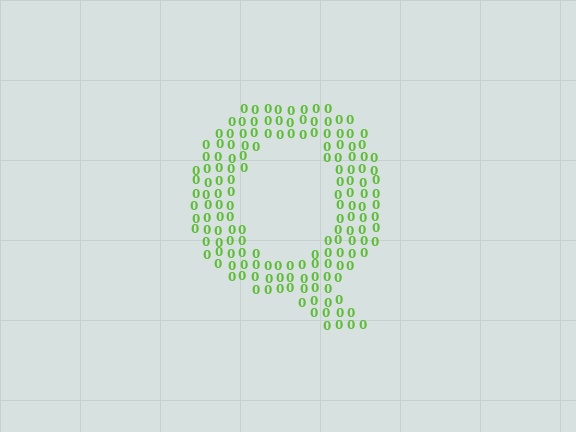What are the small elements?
The small elements are digit 0's.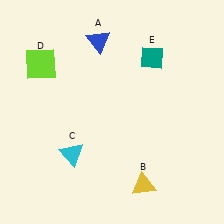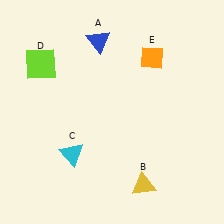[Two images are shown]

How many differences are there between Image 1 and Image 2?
There is 1 difference between the two images.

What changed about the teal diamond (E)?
In Image 1, E is teal. In Image 2, it changed to orange.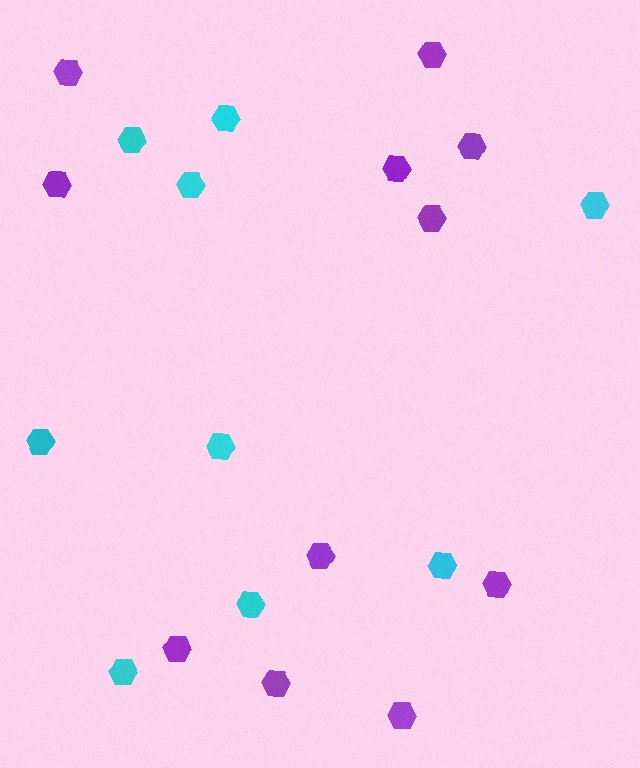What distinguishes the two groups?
There are 2 groups: one group of cyan hexagons (9) and one group of purple hexagons (11).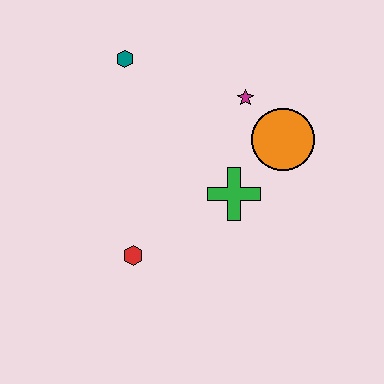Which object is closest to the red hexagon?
The green cross is closest to the red hexagon.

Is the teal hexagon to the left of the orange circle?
Yes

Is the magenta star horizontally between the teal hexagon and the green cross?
No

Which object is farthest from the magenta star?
The red hexagon is farthest from the magenta star.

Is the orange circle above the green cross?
Yes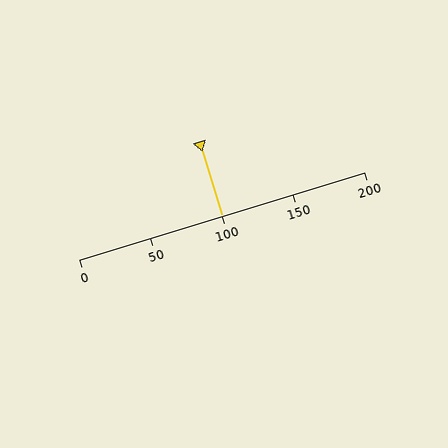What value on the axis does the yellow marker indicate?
The marker indicates approximately 100.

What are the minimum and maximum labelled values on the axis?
The axis runs from 0 to 200.